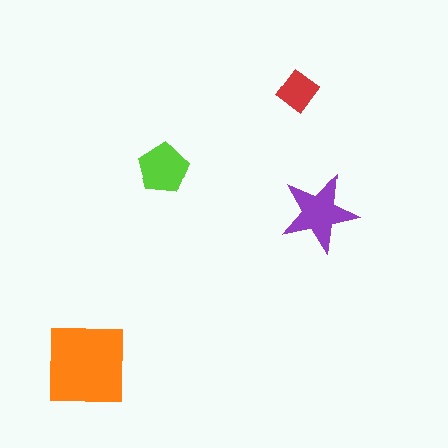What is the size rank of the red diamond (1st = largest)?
4th.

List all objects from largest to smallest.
The orange square, the purple star, the lime pentagon, the red diamond.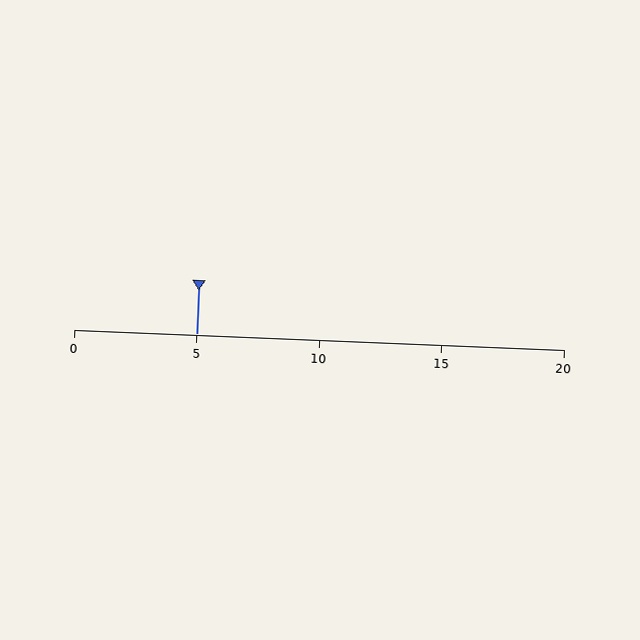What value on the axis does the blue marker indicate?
The marker indicates approximately 5.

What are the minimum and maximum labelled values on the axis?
The axis runs from 0 to 20.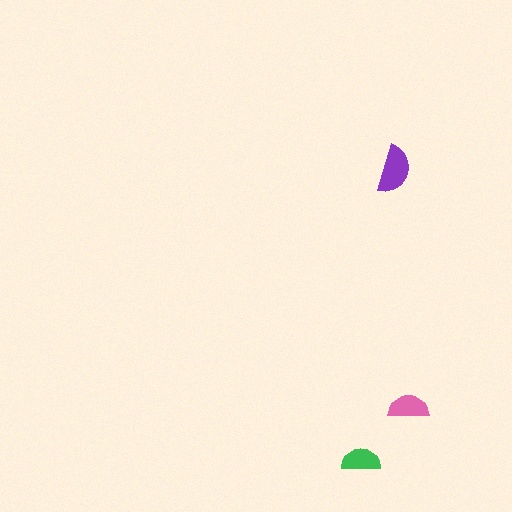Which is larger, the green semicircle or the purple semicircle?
The purple one.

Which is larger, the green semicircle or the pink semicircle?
The pink one.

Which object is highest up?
The purple semicircle is topmost.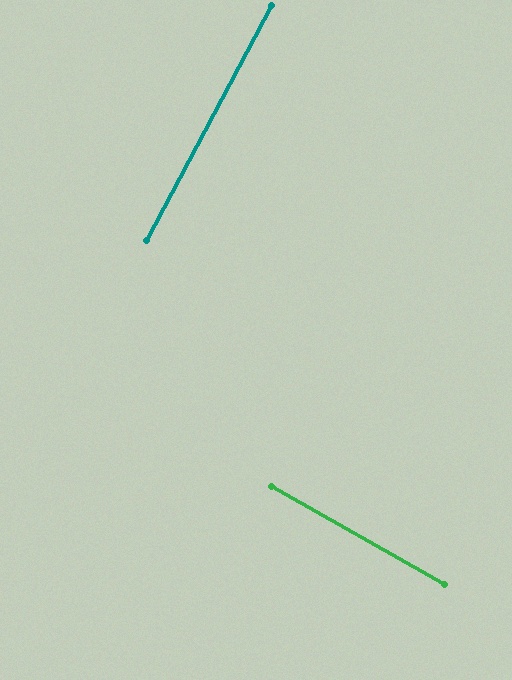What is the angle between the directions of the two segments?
Approximately 88 degrees.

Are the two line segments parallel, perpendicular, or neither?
Perpendicular — they meet at approximately 88°.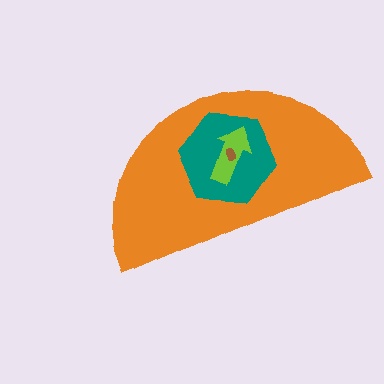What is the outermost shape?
The orange semicircle.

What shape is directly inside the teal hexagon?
The lime arrow.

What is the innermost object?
The brown ellipse.